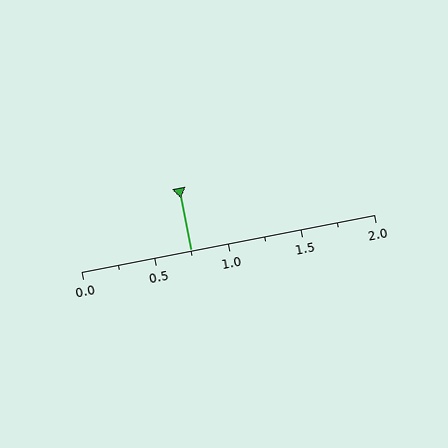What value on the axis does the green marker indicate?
The marker indicates approximately 0.75.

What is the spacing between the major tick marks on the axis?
The major ticks are spaced 0.5 apart.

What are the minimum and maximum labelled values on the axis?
The axis runs from 0.0 to 2.0.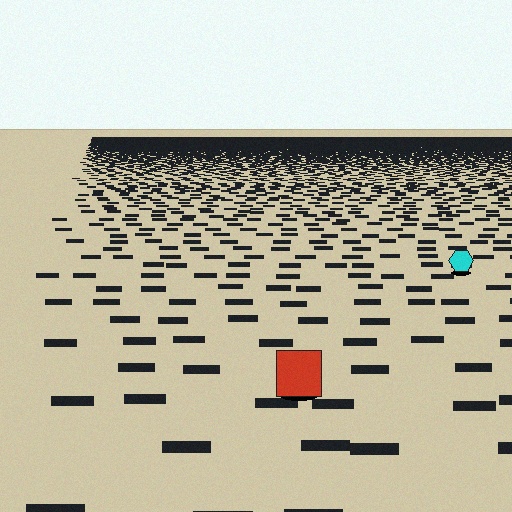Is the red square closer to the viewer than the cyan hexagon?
Yes. The red square is closer — you can tell from the texture gradient: the ground texture is coarser near it.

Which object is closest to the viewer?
The red square is closest. The texture marks near it are larger and more spread out.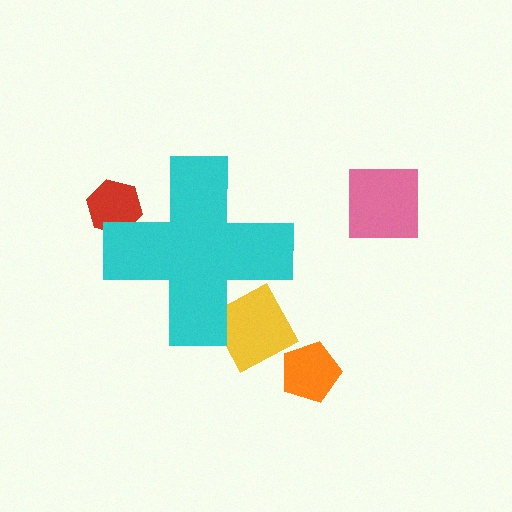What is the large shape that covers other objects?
A cyan cross.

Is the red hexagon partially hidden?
Yes, the red hexagon is partially hidden behind the cyan cross.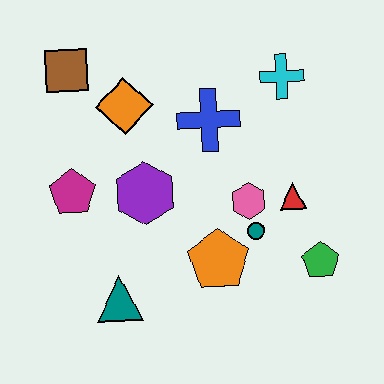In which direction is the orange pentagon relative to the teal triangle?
The orange pentagon is to the right of the teal triangle.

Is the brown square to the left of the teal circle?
Yes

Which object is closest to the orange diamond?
The brown square is closest to the orange diamond.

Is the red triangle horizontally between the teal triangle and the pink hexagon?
No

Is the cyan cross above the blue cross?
Yes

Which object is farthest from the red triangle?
The brown square is farthest from the red triangle.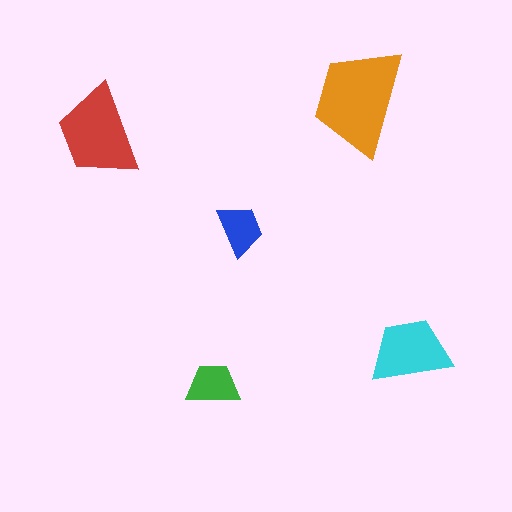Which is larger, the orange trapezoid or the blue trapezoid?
The orange one.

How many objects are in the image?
There are 5 objects in the image.